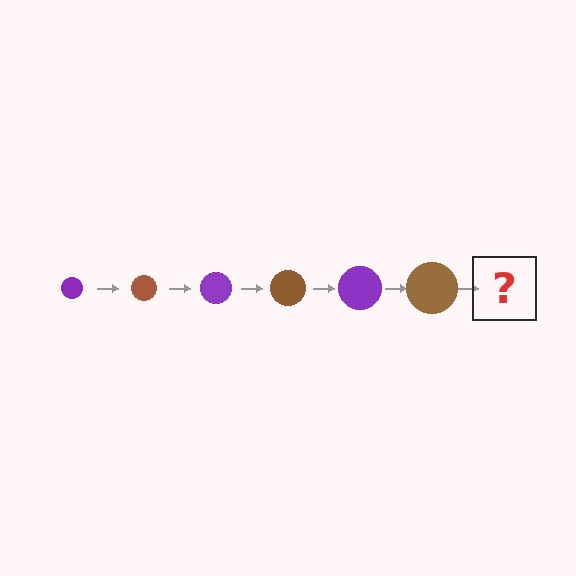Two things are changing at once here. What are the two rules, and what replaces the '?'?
The two rules are that the circle grows larger each step and the color cycles through purple and brown. The '?' should be a purple circle, larger than the previous one.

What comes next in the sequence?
The next element should be a purple circle, larger than the previous one.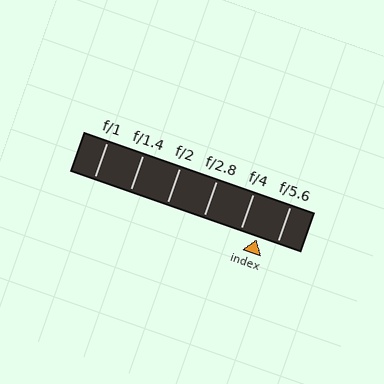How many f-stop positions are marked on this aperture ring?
There are 6 f-stop positions marked.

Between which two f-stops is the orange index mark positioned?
The index mark is between f/4 and f/5.6.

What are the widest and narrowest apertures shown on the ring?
The widest aperture shown is f/1 and the narrowest is f/5.6.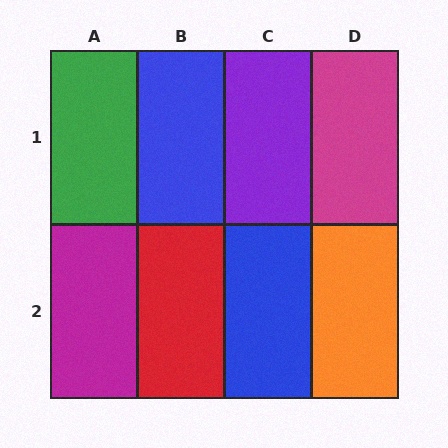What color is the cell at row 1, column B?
Blue.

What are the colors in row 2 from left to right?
Magenta, red, blue, orange.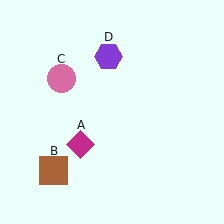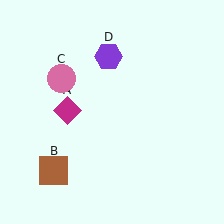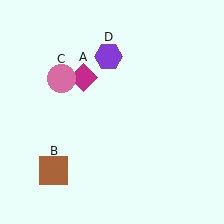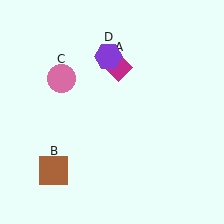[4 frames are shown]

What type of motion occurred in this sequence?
The magenta diamond (object A) rotated clockwise around the center of the scene.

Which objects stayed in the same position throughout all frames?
Brown square (object B) and pink circle (object C) and purple hexagon (object D) remained stationary.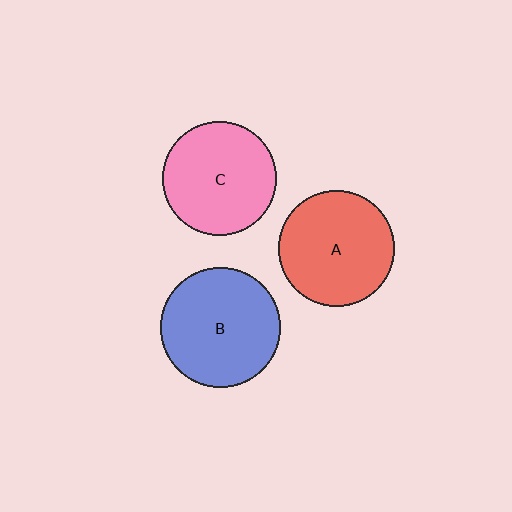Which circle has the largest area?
Circle B (blue).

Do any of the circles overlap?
No, none of the circles overlap.